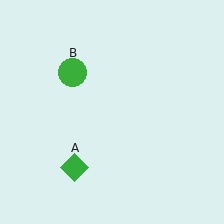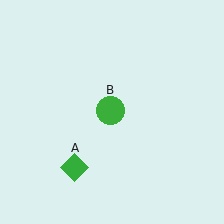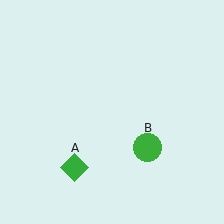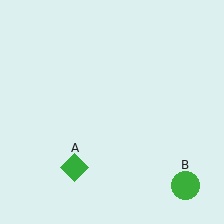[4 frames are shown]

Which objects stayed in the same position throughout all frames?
Green diamond (object A) remained stationary.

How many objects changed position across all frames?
1 object changed position: green circle (object B).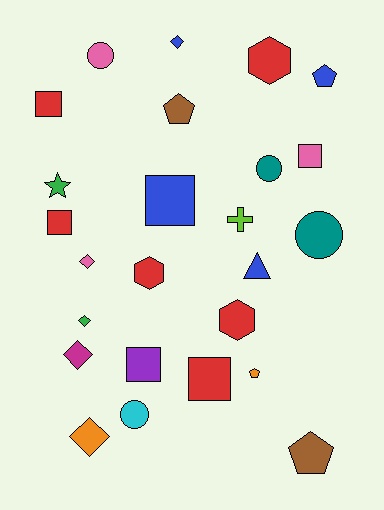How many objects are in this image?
There are 25 objects.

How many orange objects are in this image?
There are 2 orange objects.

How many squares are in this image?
There are 6 squares.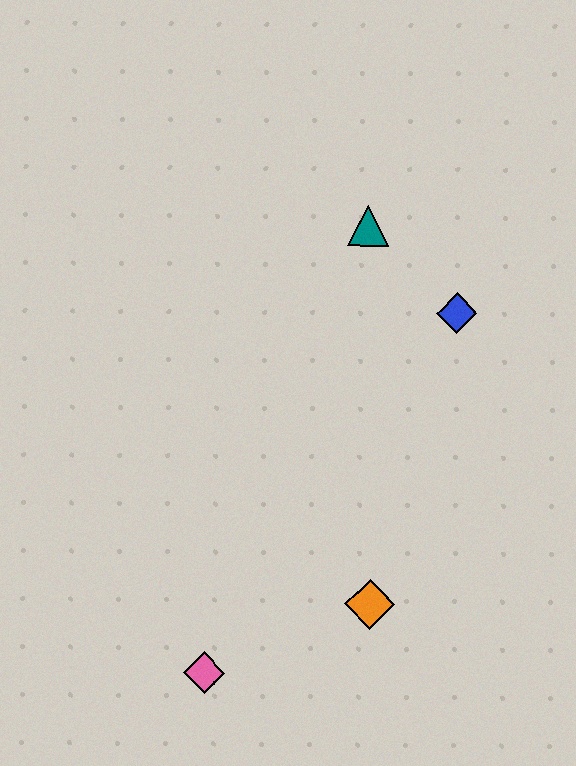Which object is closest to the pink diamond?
The orange diamond is closest to the pink diamond.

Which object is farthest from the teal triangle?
The pink diamond is farthest from the teal triangle.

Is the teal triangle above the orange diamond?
Yes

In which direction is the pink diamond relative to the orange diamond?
The pink diamond is to the left of the orange diamond.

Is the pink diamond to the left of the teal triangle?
Yes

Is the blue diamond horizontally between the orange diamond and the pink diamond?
No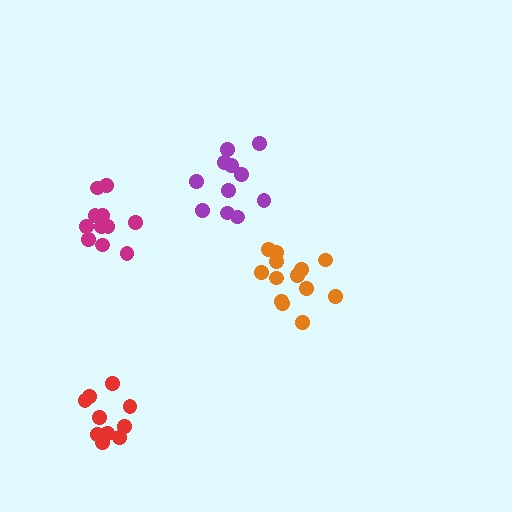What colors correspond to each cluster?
The clusters are colored: orange, magenta, purple, red.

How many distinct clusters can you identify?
There are 4 distinct clusters.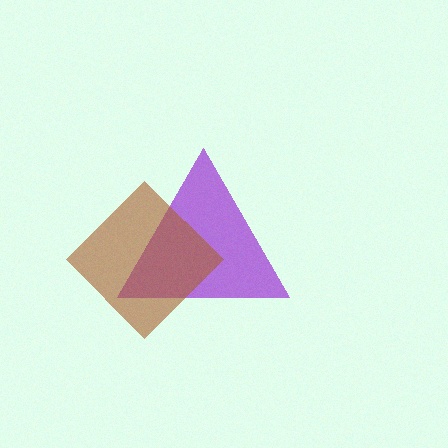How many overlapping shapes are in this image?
There are 2 overlapping shapes in the image.